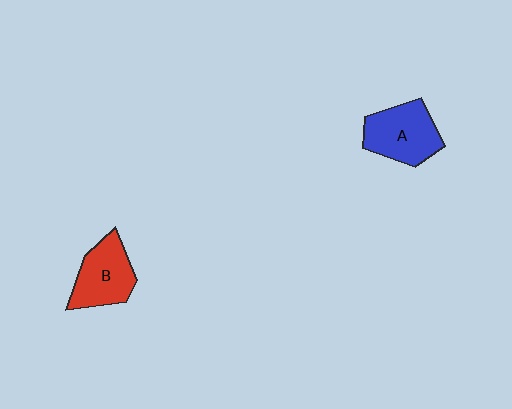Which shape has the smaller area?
Shape B (red).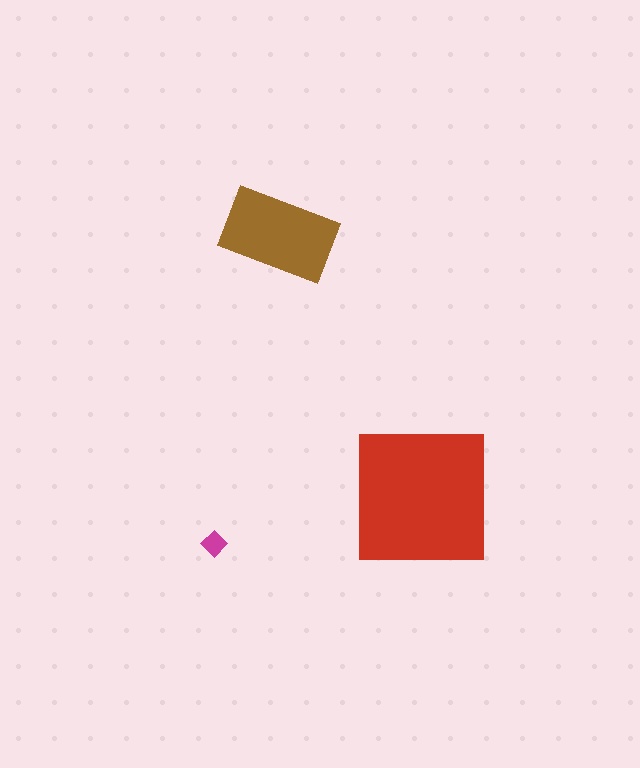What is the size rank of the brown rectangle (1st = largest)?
2nd.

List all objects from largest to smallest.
The red square, the brown rectangle, the magenta diamond.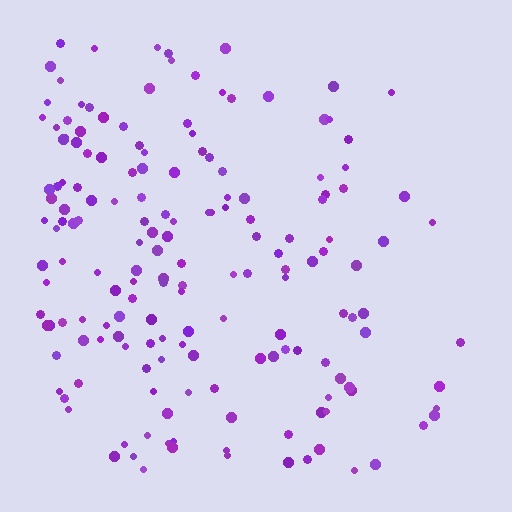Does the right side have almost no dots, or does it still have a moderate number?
Still a moderate number, just noticeably fewer than the left.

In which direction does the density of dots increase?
From right to left, with the left side densest.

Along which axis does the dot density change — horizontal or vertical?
Horizontal.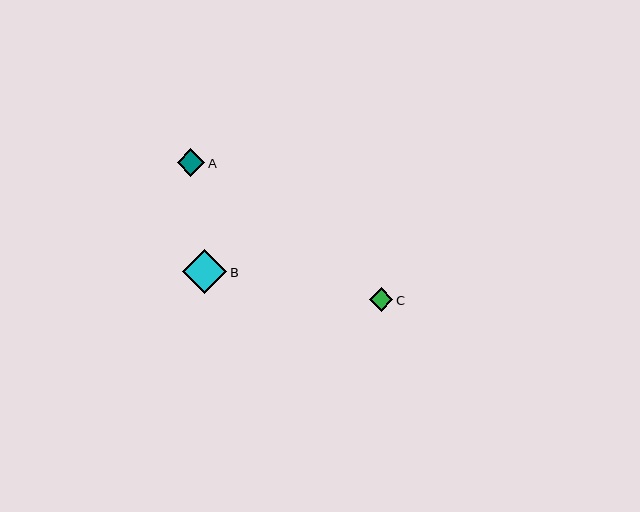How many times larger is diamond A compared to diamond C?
Diamond A is approximately 1.2 times the size of diamond C.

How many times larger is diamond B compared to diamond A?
Diamond B is approximately 1.6 times the size of diamond A.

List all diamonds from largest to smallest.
From largest to smallest: B, A, C.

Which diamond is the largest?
Diamond B is the largest with a size of approximately 45 pixels.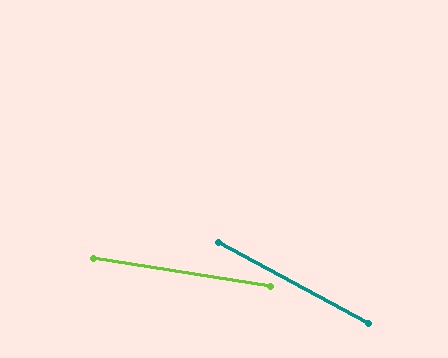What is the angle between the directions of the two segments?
Approximately 20 degrees.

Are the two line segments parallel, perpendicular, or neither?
Neither parallel nor perpendicular — they differ by about 20°.